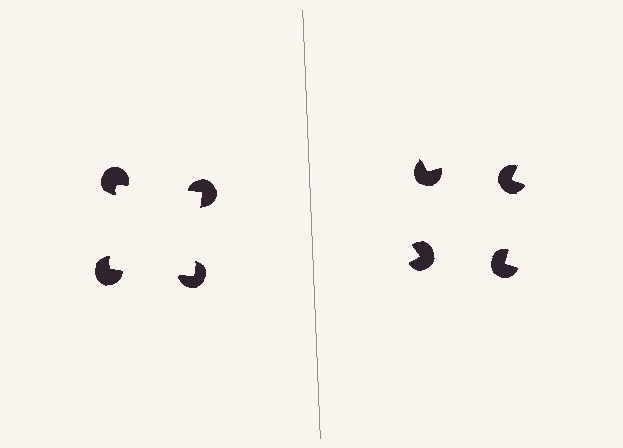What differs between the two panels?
The pac-man discs are positioned identically on both sides; only the wedge orientations differ. On the left they align to a square; on the right they are misaligned.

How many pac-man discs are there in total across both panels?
8 — 4 on each side.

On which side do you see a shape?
An illusory square appears on the left side. On the right side the wedge cuts are rotated, so no coherent shape forms.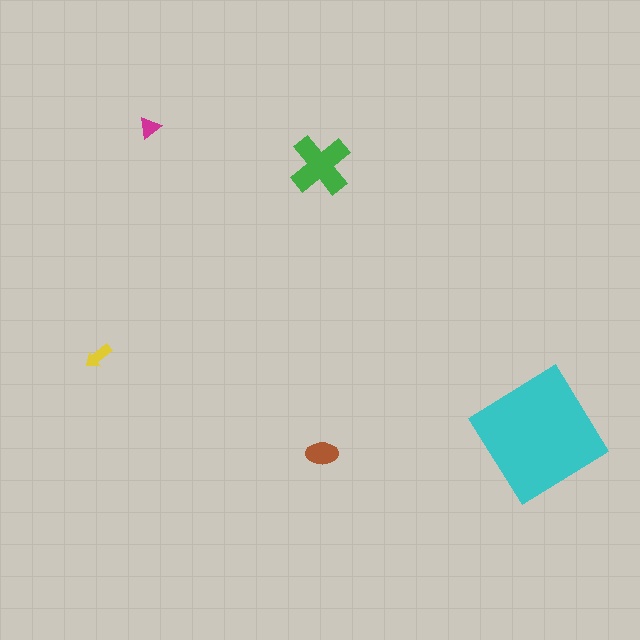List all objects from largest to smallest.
The cyan diamond, the green cross, the brown ellipse, the yellow arrow, the magenta triangle.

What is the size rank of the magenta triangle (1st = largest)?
5th.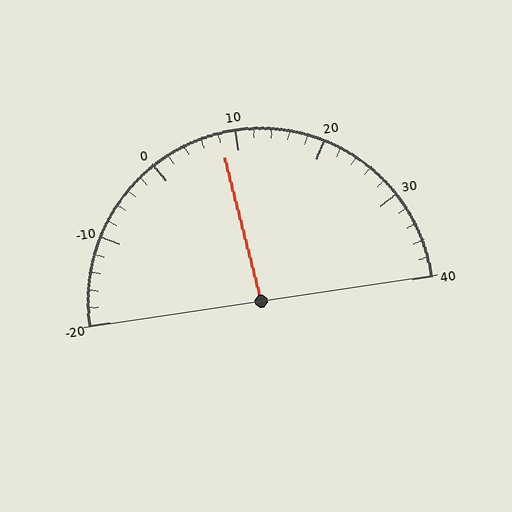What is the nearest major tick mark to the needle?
The nearest major tick mark is 10.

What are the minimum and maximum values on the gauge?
The gauge ranges from -20 to 40.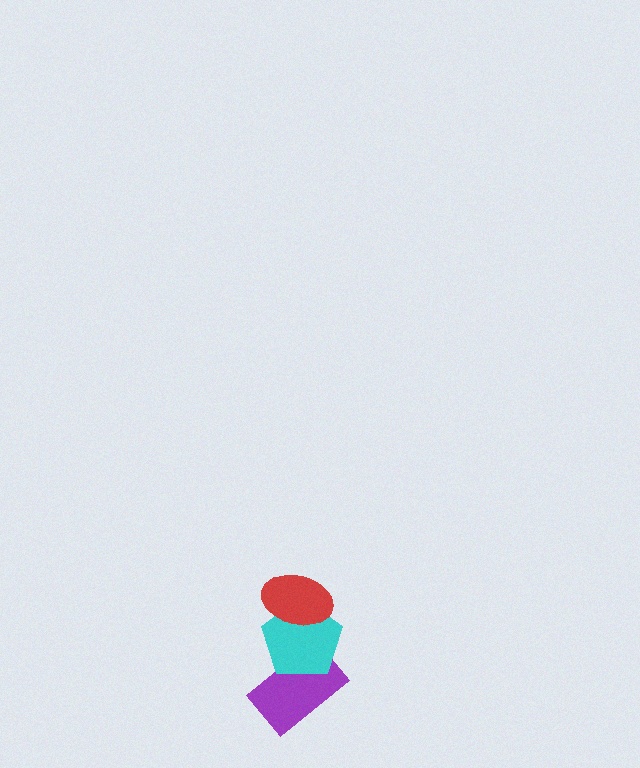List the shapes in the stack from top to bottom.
From top to bottom: the red ellipse, the cyan pentagon, the purple rectangle.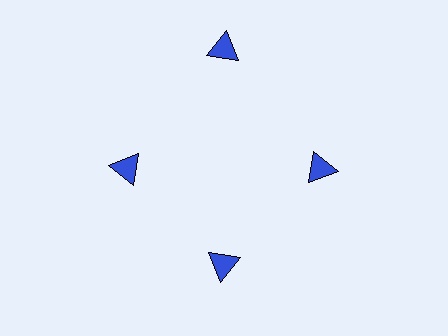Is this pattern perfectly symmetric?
No. The 4 blue triangles are arranged in a ring, but one element near the 12 o'clock position is pushed outward from the center, breaking the 4-fold rotational symmetry.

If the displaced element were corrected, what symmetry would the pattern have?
It would have 4-fold rotational symmetry — the pattern would map onto itself every 90 degrees.